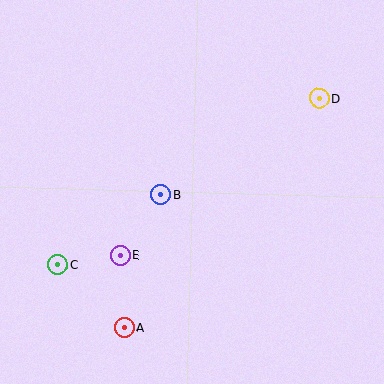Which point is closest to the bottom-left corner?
Point C is closest to the bottom-left corner.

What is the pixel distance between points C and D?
The distance between C and D is 310 pixels.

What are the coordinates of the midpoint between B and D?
The midpoint between B and D is at (240, 146).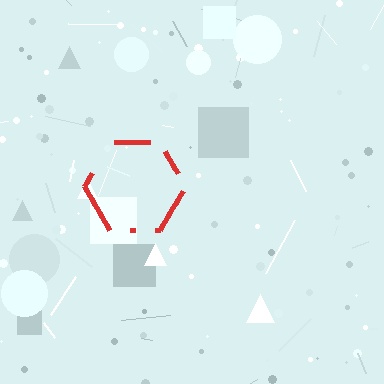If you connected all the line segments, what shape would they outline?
They would outline a hexagon.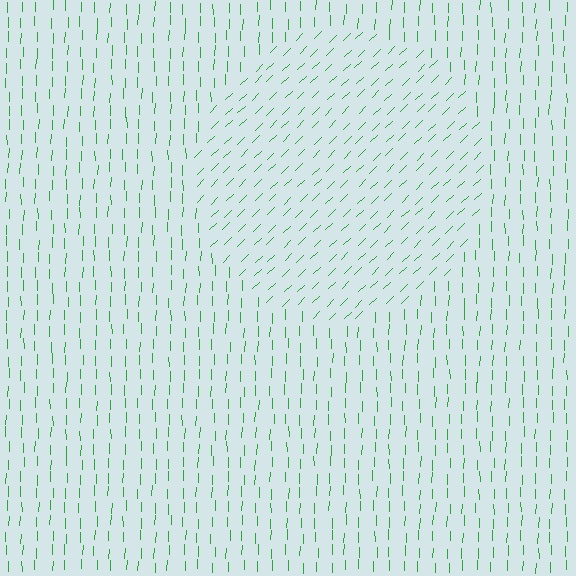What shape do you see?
I see a circle.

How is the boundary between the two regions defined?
The boundary is defined purely by a change in line orientation (approximately 45 degrees difference). All lines are the same color and thickness.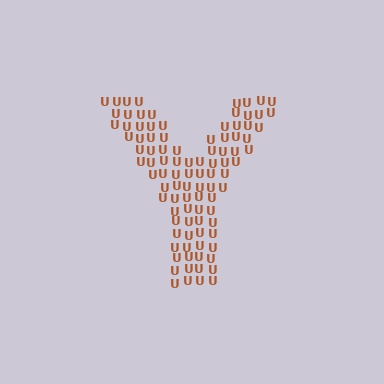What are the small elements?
The small elements are letter U's.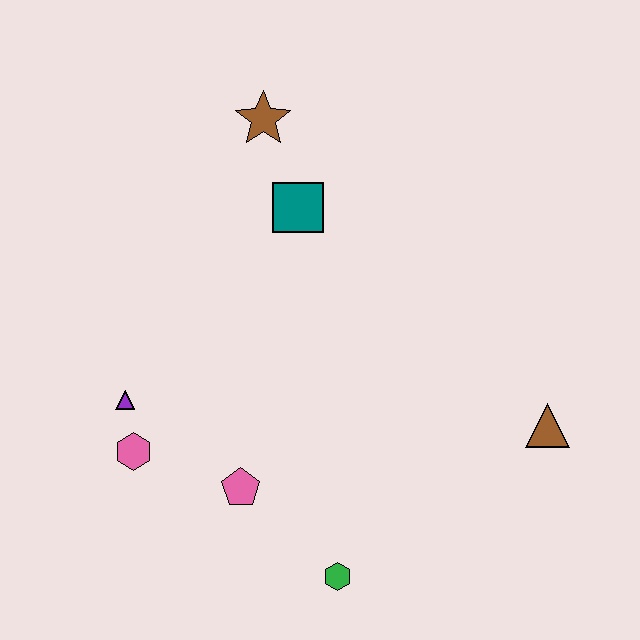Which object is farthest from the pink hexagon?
The brown triangle is farthest from the pink hexagon.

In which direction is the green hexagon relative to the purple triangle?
The green hexagon is to the right of the purple triangle.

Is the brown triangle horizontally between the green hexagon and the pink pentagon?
No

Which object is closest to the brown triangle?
The green hexagon is closest to the brown triangle.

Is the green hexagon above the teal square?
No